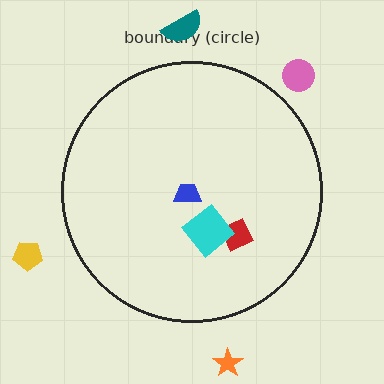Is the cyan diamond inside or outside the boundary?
Inside.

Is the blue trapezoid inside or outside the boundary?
Inside.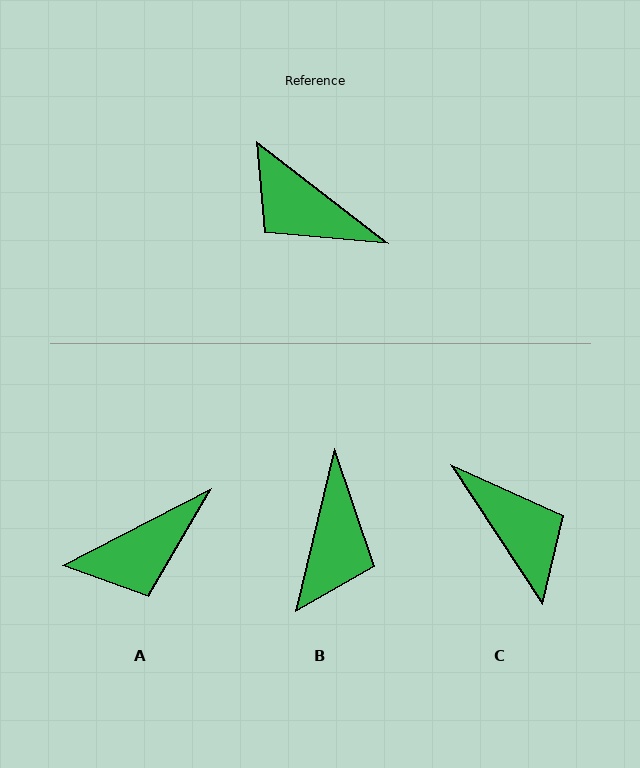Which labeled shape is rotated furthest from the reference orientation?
C, about 161 degrees away.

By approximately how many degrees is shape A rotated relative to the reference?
Approximately 65 degrees counter-clockwise.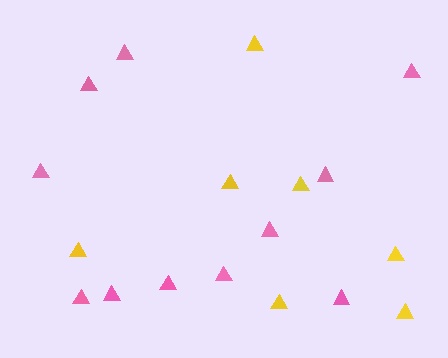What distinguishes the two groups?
There are 2 groups: one group of pink triangles (11) and one group of yellow triangles (7).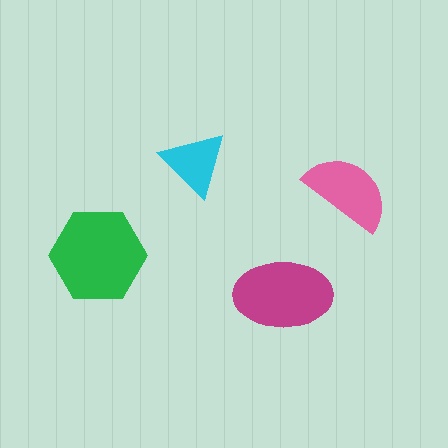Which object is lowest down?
The magenta ellipse is bottommost.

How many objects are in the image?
There are 4 objects in the image.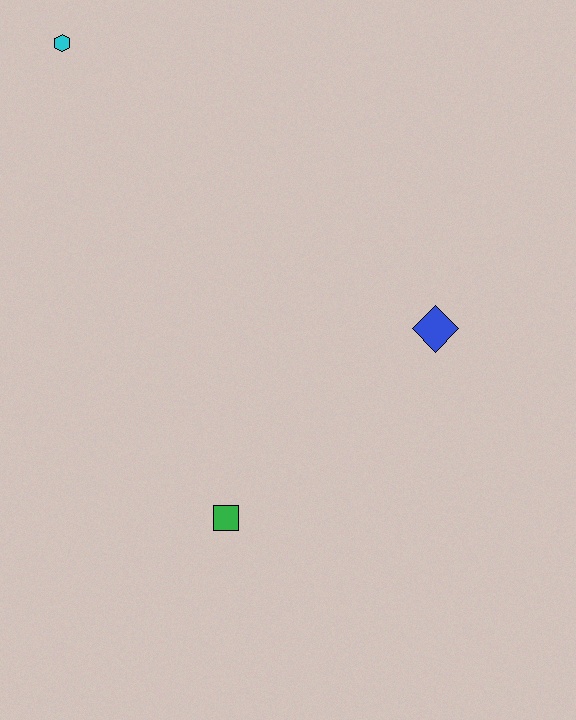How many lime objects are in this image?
There are no lime objects.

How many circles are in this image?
There are no circles.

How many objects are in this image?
There are 3 objects.